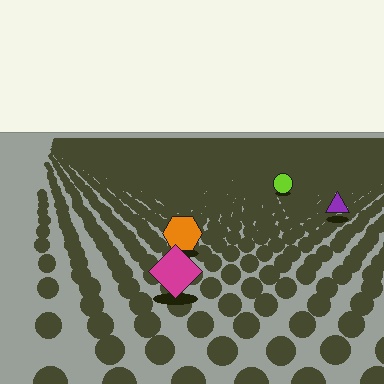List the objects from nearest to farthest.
From nearest to farthest: the magenta diamond, the orange hexagon, the purple triangle, the lime circle.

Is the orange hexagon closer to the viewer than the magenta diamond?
No. The magenta diamond is closer — you can tell from the texture gradient: the ground texture is coarser near it.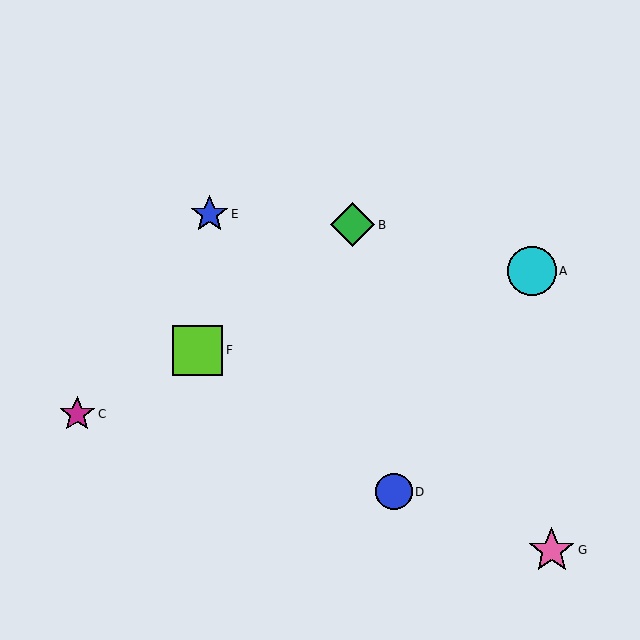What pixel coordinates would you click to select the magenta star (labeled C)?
Click at (77, 414) to select the magenta star C.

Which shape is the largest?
The lime square (labeled F) is the largest.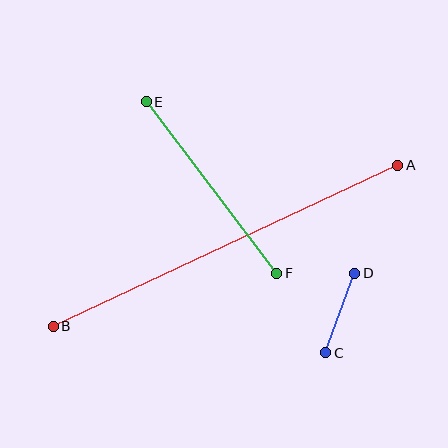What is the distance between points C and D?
The distance is approximately 85 pixels.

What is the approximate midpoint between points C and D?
The midpoint is at approximately (340, 313) pixels.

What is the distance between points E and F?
The distance is approximately 216 pixels.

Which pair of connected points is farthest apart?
Points A and B are farthest apart.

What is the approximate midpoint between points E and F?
The midpoint is at approximately (211, 188) pixels.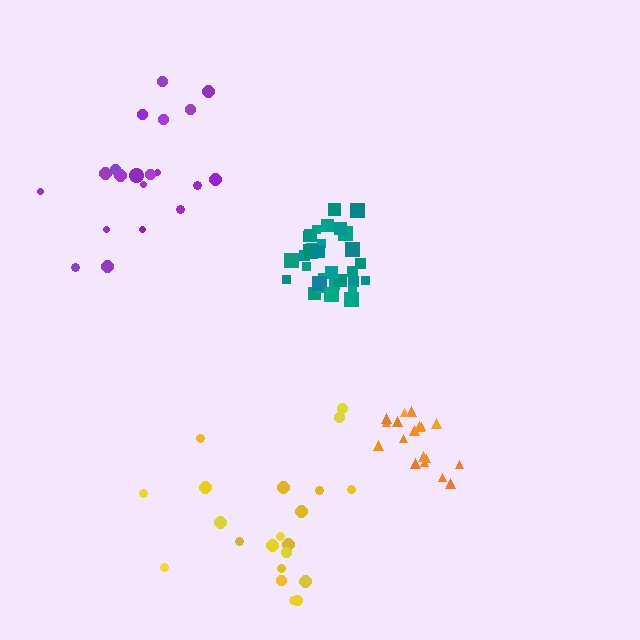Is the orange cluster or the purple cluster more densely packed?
Orange.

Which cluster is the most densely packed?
Teal.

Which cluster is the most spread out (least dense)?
Purple.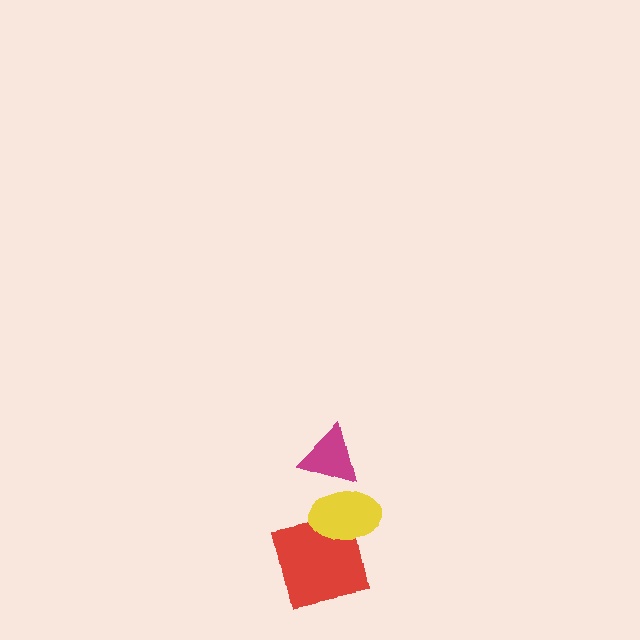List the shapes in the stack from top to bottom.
From top to bottom: the magenta triangle, the yellow ellipse, the red square.